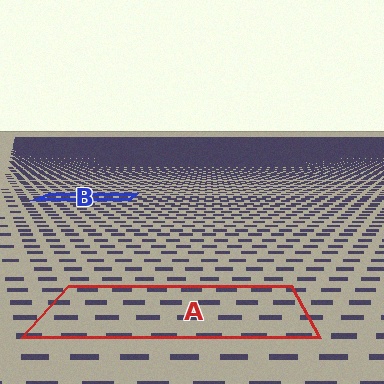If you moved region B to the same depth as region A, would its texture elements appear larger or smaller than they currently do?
They would appear larger. At a closer depth, the same texture elements are projected at a bigger on-screen size.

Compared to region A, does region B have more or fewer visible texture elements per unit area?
Region B has more texture elements per unit area — they are packed more densely because it is farther away.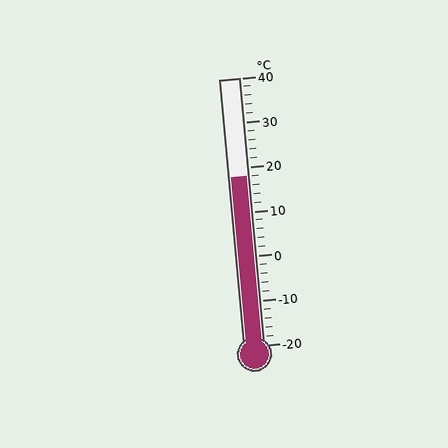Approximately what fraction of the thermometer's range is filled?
The thermometer is filled to approximately 65% of its range.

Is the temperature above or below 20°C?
The temperature is below 20°C.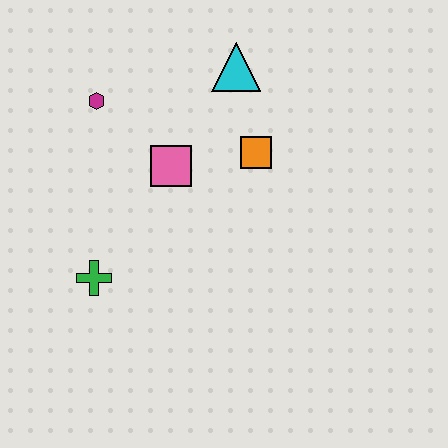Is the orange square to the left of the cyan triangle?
No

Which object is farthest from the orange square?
The green cross is farthest from the orange square.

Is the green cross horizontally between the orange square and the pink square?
No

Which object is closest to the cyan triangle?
The orange square is closest to the cyan triangle.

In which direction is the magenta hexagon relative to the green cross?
The magenta hexagon is above the green cross.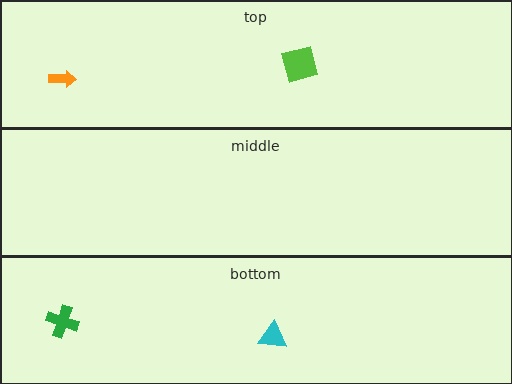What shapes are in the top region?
The orange arrow, the lime square.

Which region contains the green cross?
The bottom region.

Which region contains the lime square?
The top region.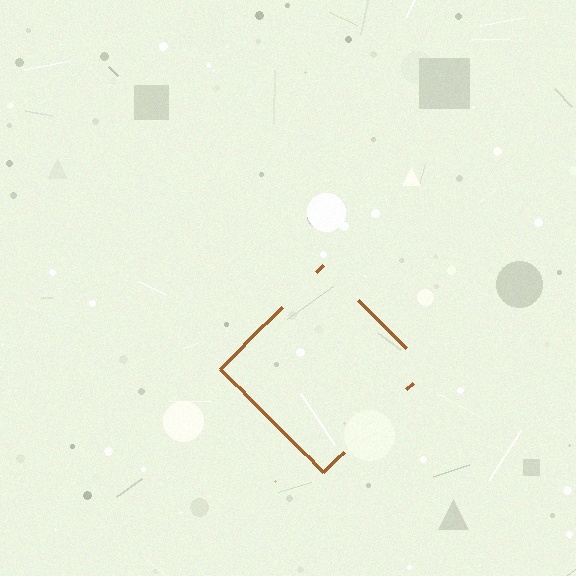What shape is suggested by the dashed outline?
The dashed outline suggests a diamond.